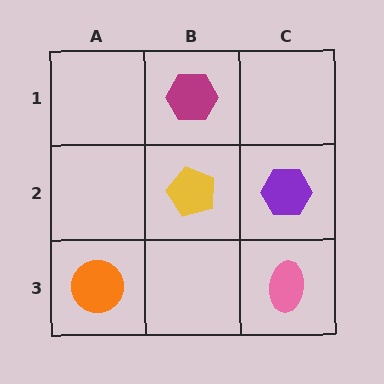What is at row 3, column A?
An orange circle.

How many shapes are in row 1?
1 shape.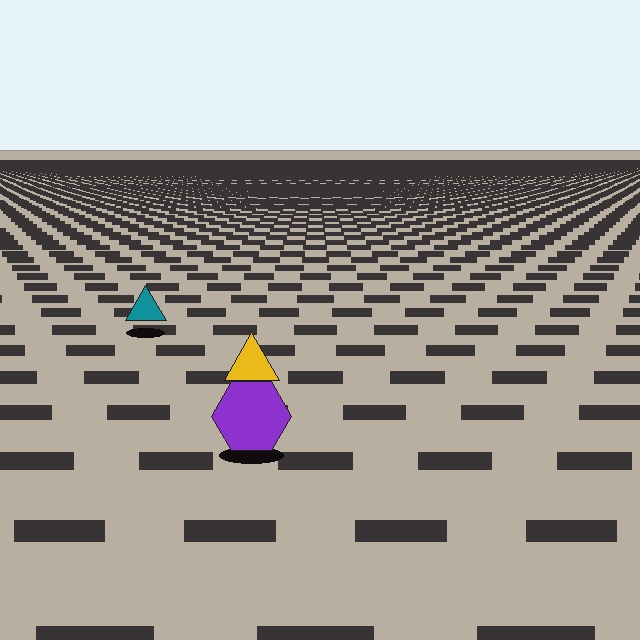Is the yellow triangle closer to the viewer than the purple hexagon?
No. The purple hexagon is closer — you can tell from the texture gradient: the ground texture is coarser near it.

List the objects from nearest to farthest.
From nearest to farthest: the purple hexagon, the yellow triangle, the teal triangle.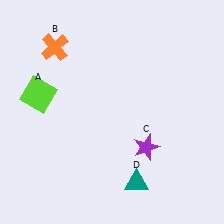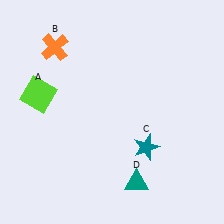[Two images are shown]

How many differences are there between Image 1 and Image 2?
There is 1 difference between the two images.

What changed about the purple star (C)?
In Image 1, C is purple. In Image 2, it changed to teal.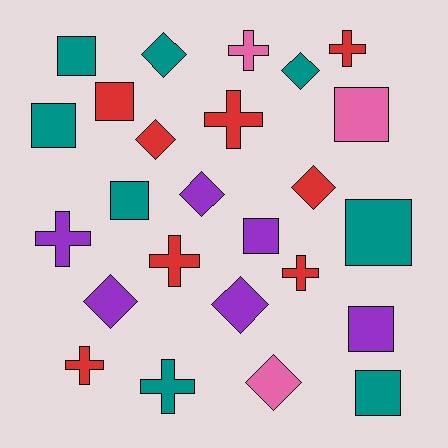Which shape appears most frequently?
Square, with 9 objects.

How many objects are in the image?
There are 25 objects.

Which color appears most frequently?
Teal, with 8 objects.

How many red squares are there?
There is 1 red square.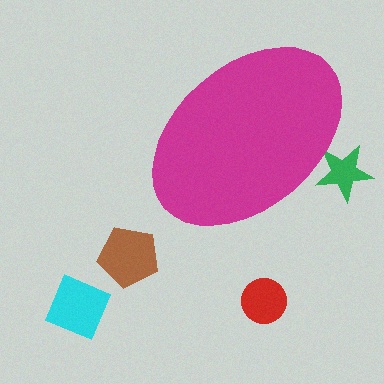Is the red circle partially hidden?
No, the red circle is fully visible.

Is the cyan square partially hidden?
No, the cyan square is fully visible.